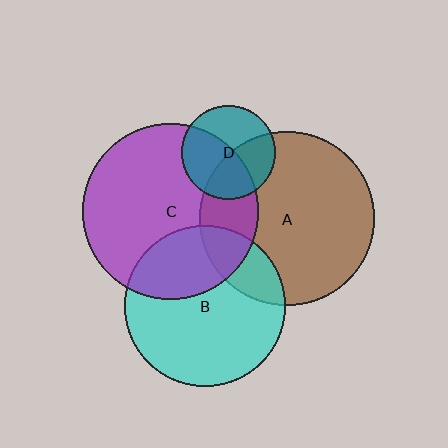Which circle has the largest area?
Circle C (purple).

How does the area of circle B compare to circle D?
Approximately 2.9 times.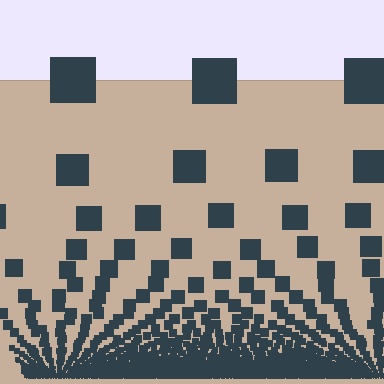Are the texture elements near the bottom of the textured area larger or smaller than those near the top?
Smaller. The gradient is inverted — elements near the bottom are smaller and denser.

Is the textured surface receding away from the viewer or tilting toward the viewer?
The surface appears to tilt toward the viewer. Texture elements get larger and sparser toward the top.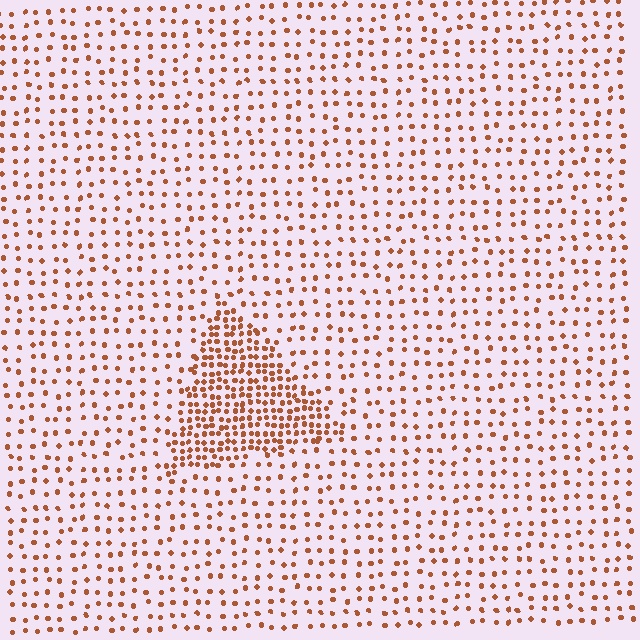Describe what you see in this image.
The image contains small brown elements arranged at two different densities. A triangle-shaped region is visible where the elements are more densely packed than the surrounding area.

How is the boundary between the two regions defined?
The boundary is defined by a change in element density (approximately 2.6x ratio). All elements are the same color, size, and shape.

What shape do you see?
I see a triangle.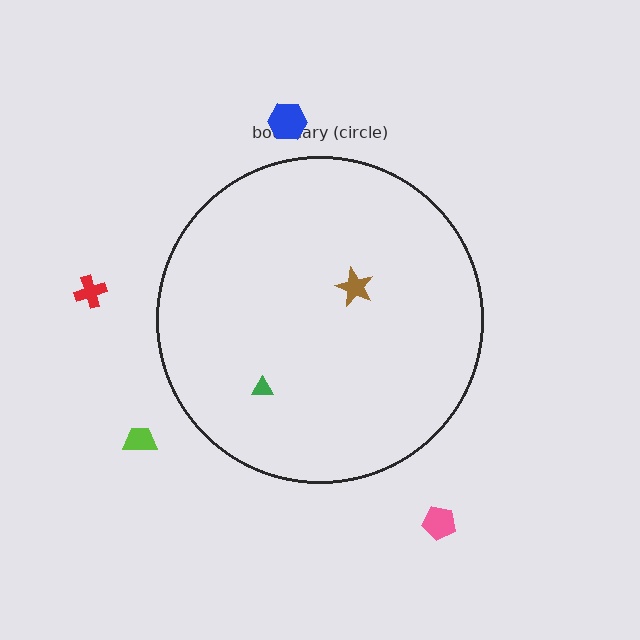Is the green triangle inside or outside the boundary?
Inside.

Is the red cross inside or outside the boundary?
Outside.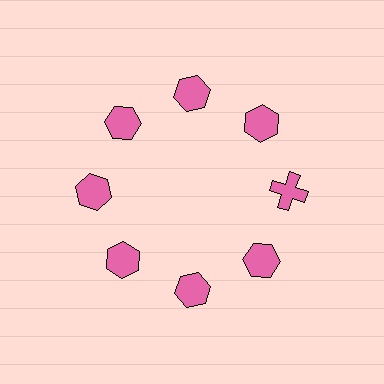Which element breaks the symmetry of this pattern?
The pink cross at roughly the 3 o'clock position breaks the symmetry. All other shapes are pink hexagons.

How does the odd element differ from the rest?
It has a different shape: cross instead of hexagon.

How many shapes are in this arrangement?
There are 8 shapes arranged in a ring pattern.